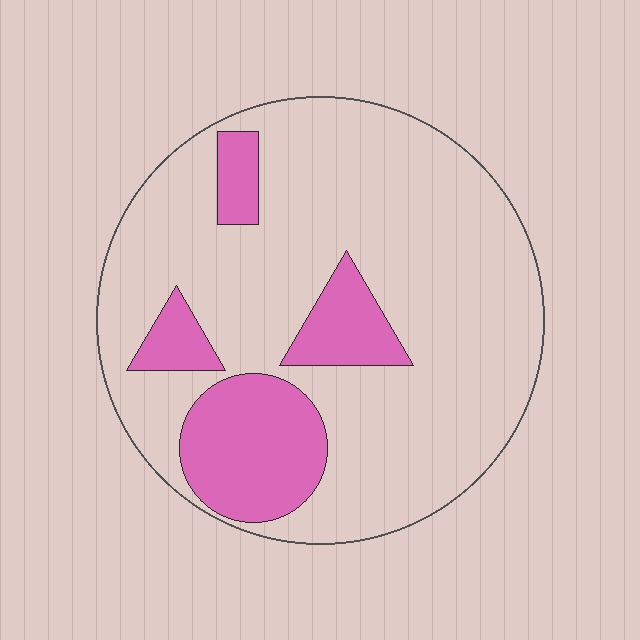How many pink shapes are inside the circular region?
4.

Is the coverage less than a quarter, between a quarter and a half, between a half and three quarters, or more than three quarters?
Less than a quarter.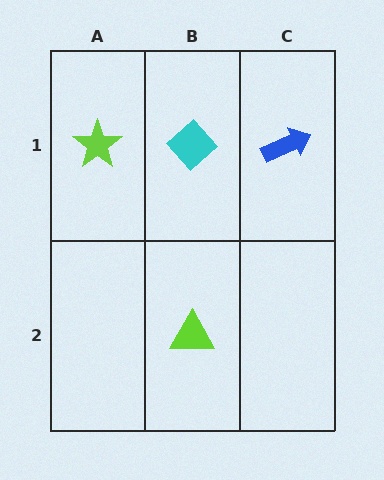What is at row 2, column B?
A lime triangle.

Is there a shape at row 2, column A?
No, that cell is empty.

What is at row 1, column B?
A cyan diamond.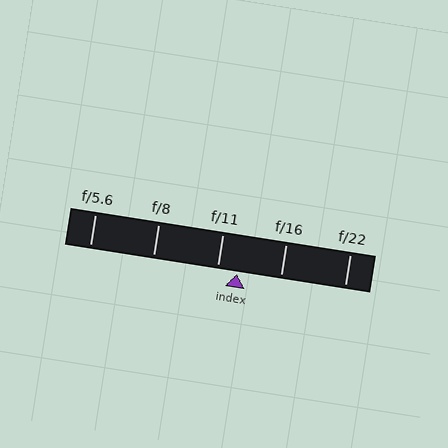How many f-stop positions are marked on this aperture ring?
There are 5 f-stop positions marked.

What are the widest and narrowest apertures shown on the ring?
The widest aperture shown is f/5.6 and the narrowest is f/22.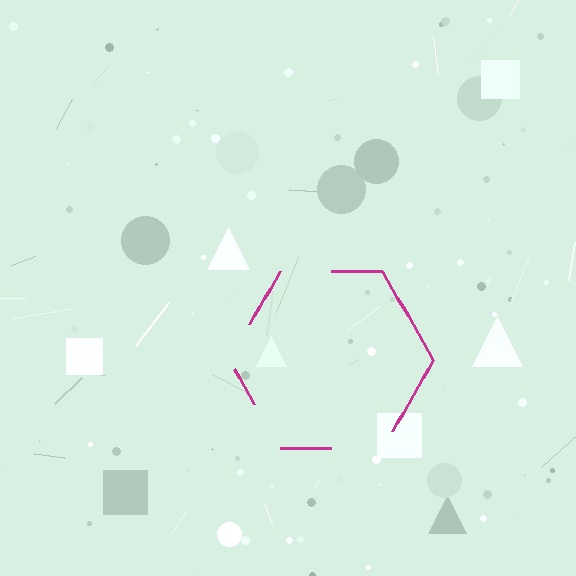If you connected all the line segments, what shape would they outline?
They would outline a hexagon.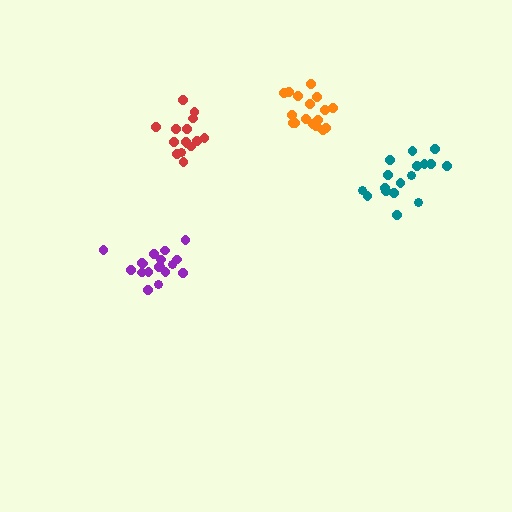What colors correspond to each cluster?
The clusters are colored: orange, teal, purple, red.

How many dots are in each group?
Group 1: 17 dots, Group 2: 17 dots, Group 3: 18 dots, Group 4: 15 dots (67 total).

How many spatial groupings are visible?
There are 4 spatial groupings.